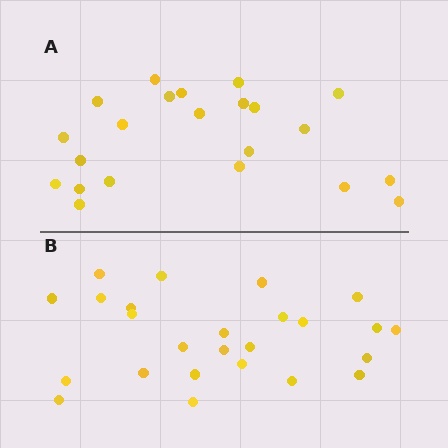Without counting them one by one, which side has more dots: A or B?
Region B (the bottom region) has more dots.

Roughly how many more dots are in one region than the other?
Region B has just a few more — roughly 2 or 3 more dots than region A.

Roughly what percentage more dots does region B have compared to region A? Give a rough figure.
About 15% more.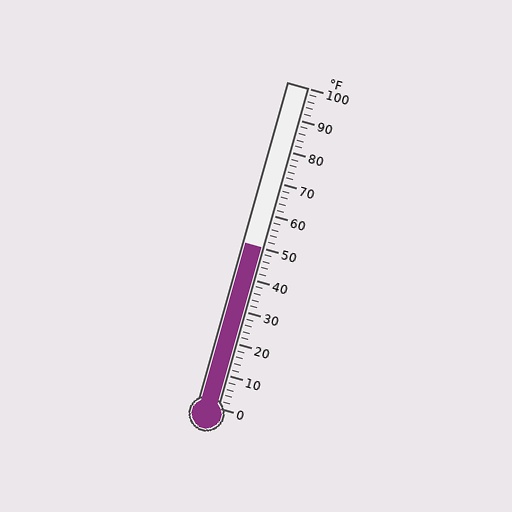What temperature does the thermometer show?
The thermometer shows approximately 50°F.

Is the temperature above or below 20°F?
The temperature is above 20°F.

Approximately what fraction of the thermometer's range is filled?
The thermometer is filled to approximately 50% of its range.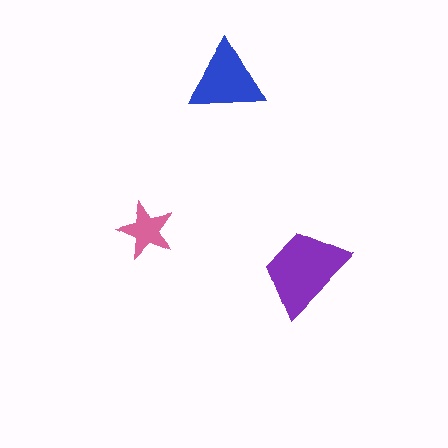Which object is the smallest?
The pink star.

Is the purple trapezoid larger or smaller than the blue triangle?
Larger.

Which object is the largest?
The purple trapezoid.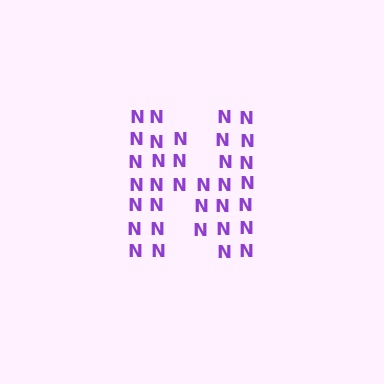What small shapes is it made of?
It is made of small letter N's.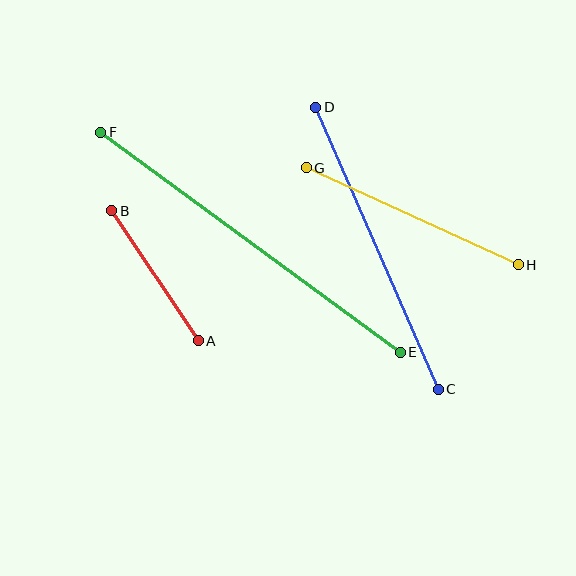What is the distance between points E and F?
The distance is approximately 371 pixels.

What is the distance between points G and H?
The distance is approximately 233 pixels.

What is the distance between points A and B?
The distance is approximately 156 pixels.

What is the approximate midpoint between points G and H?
The midpoint is at approximately (412, 216) pixels.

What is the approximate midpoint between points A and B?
The midpoint is at approximately (155, 276) pixels.